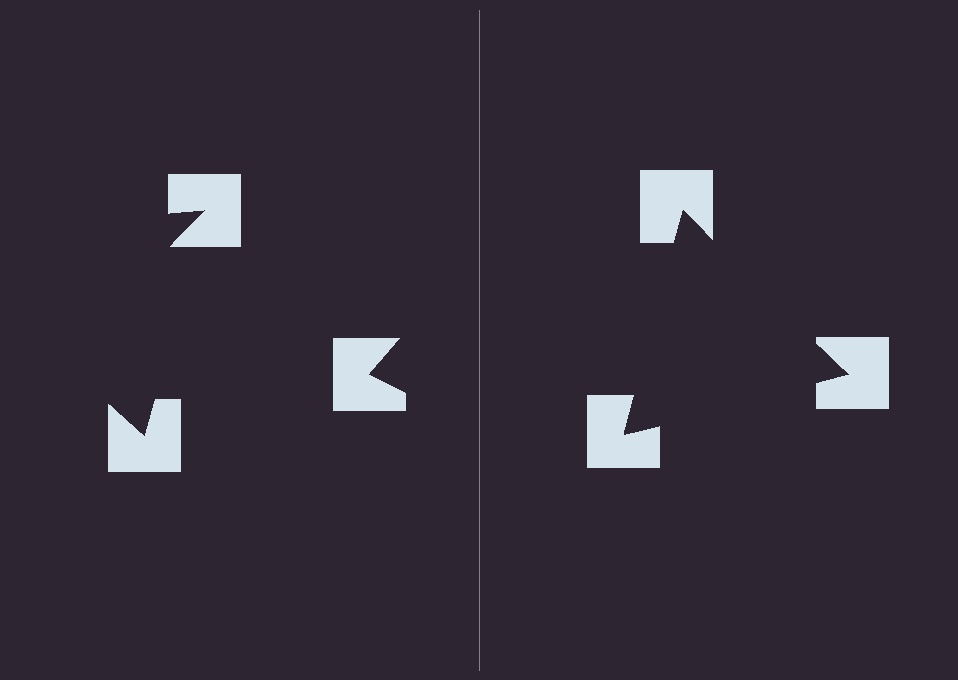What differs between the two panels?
The notched squares are positioned identically on both sides; only the wedge orientations differ. On the right they align to a triangle; on the left they are misaligned.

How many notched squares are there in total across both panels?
6 — 3 on each side.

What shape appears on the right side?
An illusory triangle.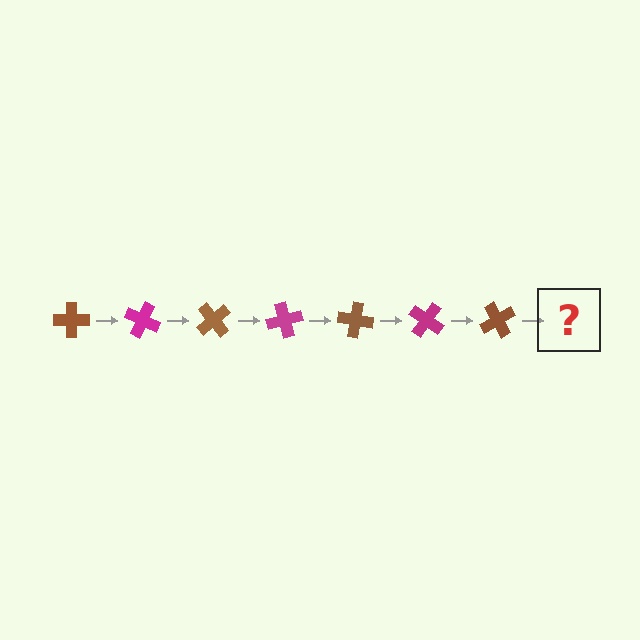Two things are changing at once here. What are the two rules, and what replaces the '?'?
The two rules are that it rotates 25 degrees each step and the color cycles through brown and magenta. The '?' should be a magenta cross, rotated 175 degrees from the start.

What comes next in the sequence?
The next element should be a magenta cross, rotated 175 degrees from the start.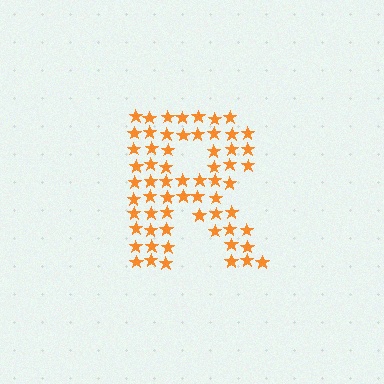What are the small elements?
The small elements are stars.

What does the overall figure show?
The overall figure shows the letter R.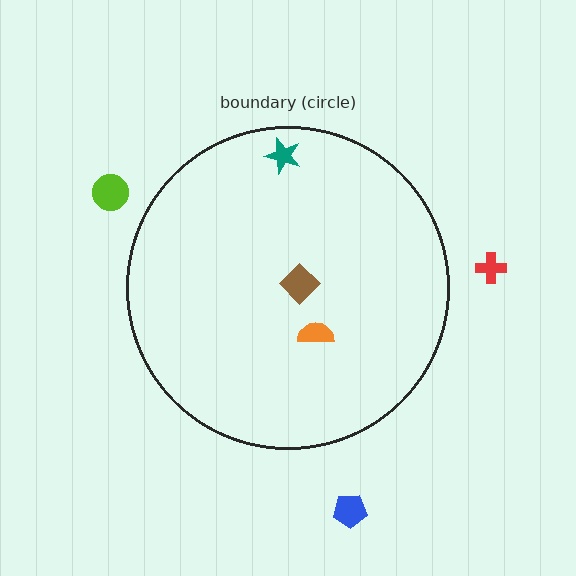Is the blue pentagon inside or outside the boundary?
Outside.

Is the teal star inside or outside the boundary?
Inside.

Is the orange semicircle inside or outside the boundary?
Inside.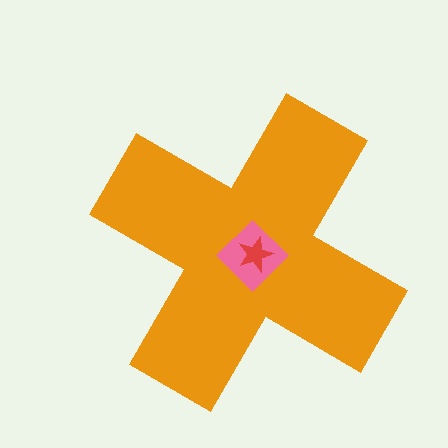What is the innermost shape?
The red star.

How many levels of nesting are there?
3.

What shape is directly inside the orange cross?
The pink diamond.